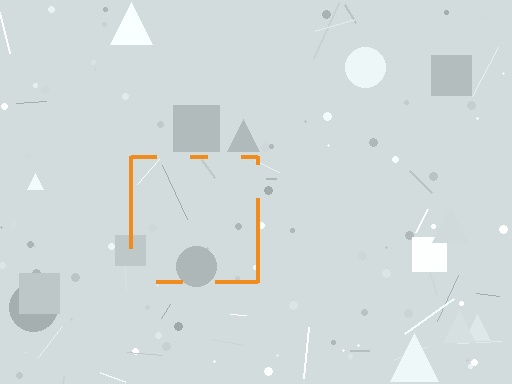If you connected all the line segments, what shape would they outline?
They would outline a square.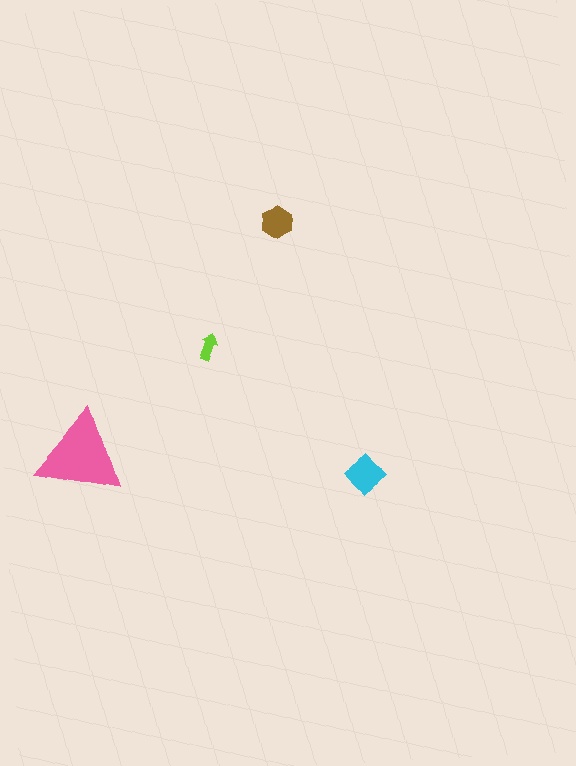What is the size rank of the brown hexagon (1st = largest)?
3rd.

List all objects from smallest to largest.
The lime arrow, the brown hexagon, the cyan diamond, the pink triangle.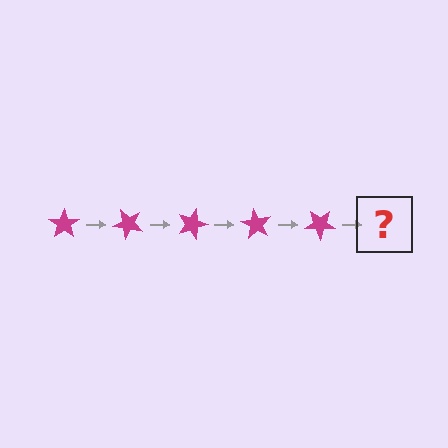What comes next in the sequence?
The next element should be a magenta star rotated 225 degrees.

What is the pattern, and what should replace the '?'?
The pattern is that the star rotates 45 degrees each step. The '?' should be a magenta star rotated 225 degrees.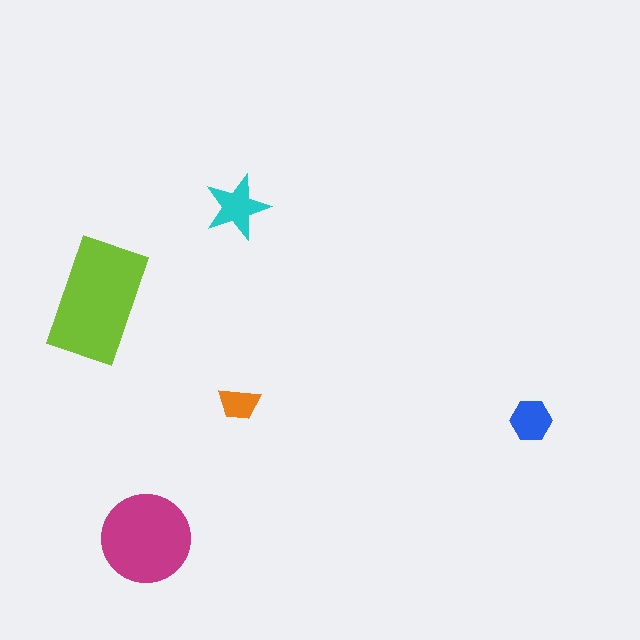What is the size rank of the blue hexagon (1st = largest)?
4th.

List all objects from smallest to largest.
The orange trapezoid, the blue hexagon, the cyan star, the magenta circle, the lime rectangle.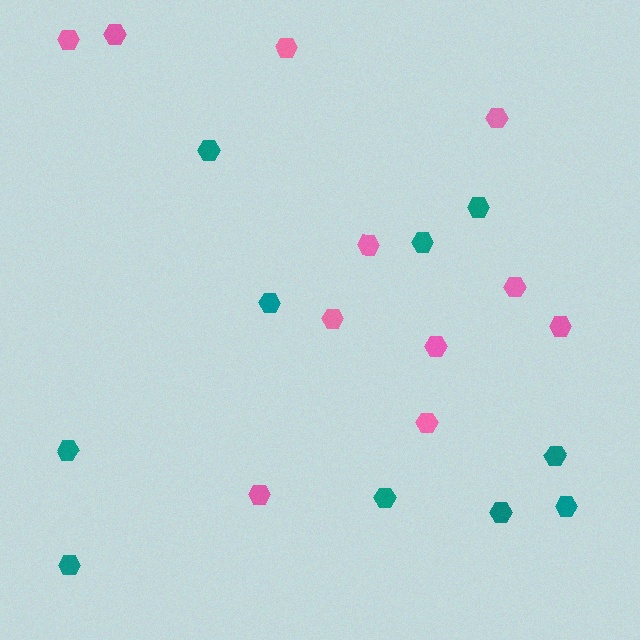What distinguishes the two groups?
There are 2 groups: one group of teal hexagons (10) and one group of pink hexagons (11).